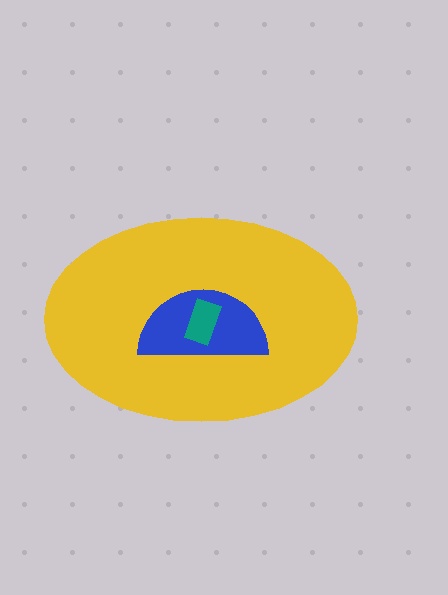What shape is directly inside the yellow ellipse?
The blue semicircle.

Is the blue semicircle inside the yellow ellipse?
Yes.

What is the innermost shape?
The teal rectangle.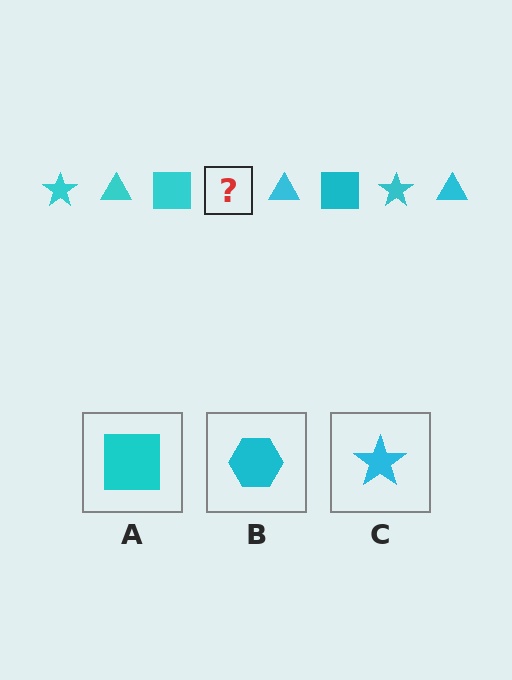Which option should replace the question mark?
Option C.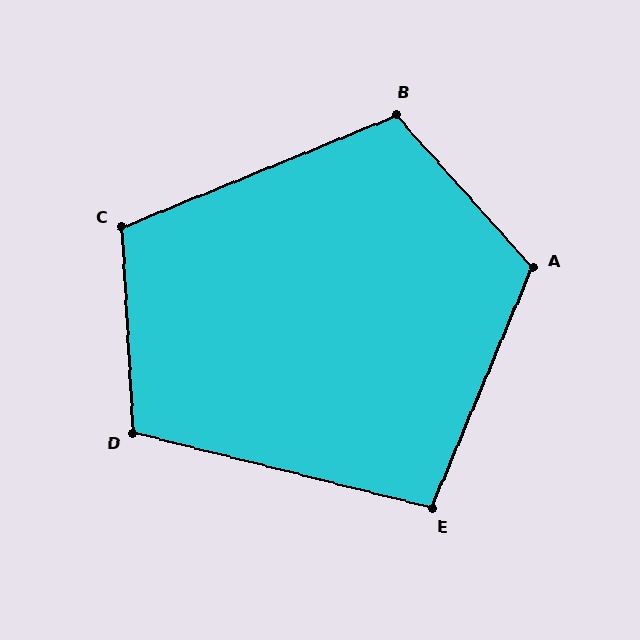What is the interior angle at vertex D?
Approximately 107 degrees (obtuse).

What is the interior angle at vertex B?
Approximately 109 degrees (obtuse).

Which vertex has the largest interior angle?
A, at approximately 115 degrees.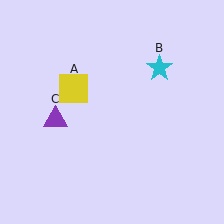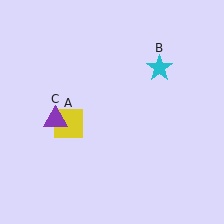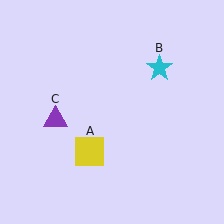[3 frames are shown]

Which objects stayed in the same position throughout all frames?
Cyan star (object B) and purple triangle (object C) remained stationary.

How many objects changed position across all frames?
1 object changed position: yellow square (object A).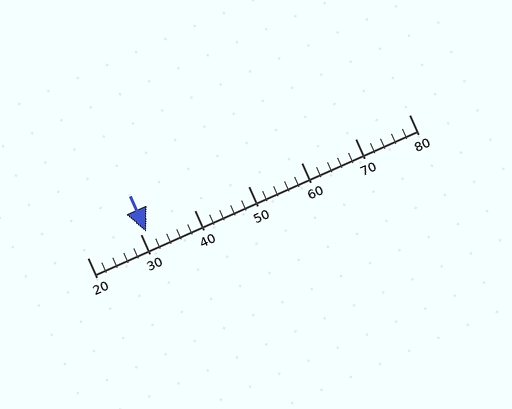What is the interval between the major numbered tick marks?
The major tick marks are spaced 10 units apart.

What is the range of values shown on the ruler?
The ruler shows values from 20 to 80.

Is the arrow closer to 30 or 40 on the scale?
The arrow is closer to 30.